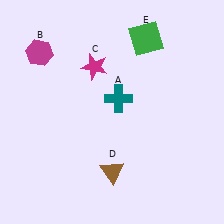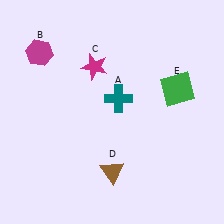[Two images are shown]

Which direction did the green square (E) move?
The green square (E) moved down.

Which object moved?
The green square (E) moved down.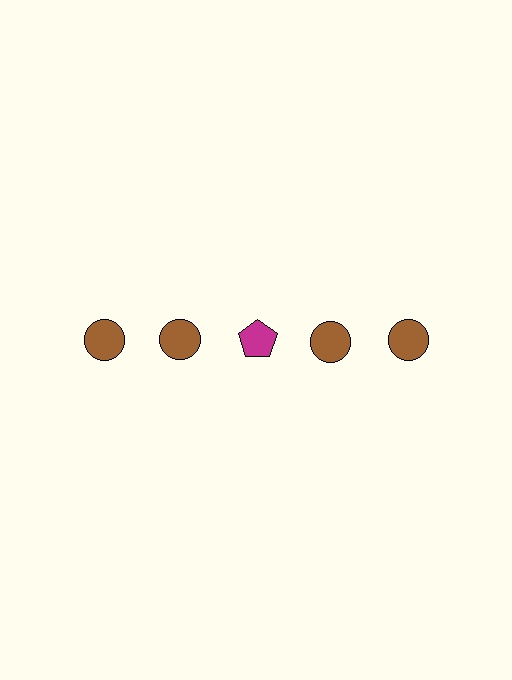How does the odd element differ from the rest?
It differs in both color (magenta instead of brown) and shape (pentagon instead of circle).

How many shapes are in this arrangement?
There are 5 shapes arranged in a grid pattern.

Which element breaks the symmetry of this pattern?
The magenta pentagon in the top row, center column breaks the symmetry. All other shapes are brown circles.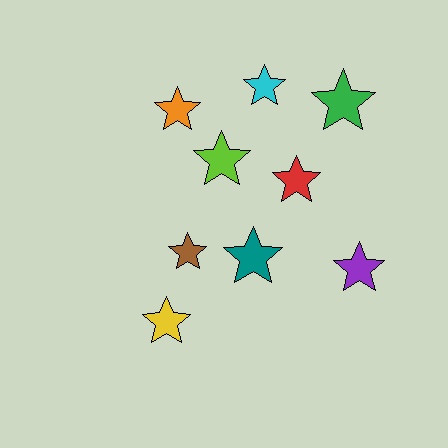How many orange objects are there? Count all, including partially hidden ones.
There is 1 orange object.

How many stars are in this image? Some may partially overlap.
There are 9 stars.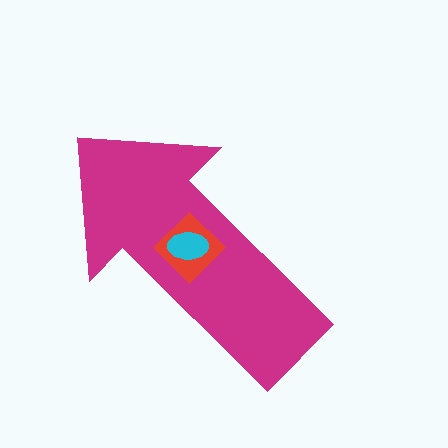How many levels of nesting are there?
3.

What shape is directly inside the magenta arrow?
The red diamond.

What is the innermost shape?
The cyan ellipse.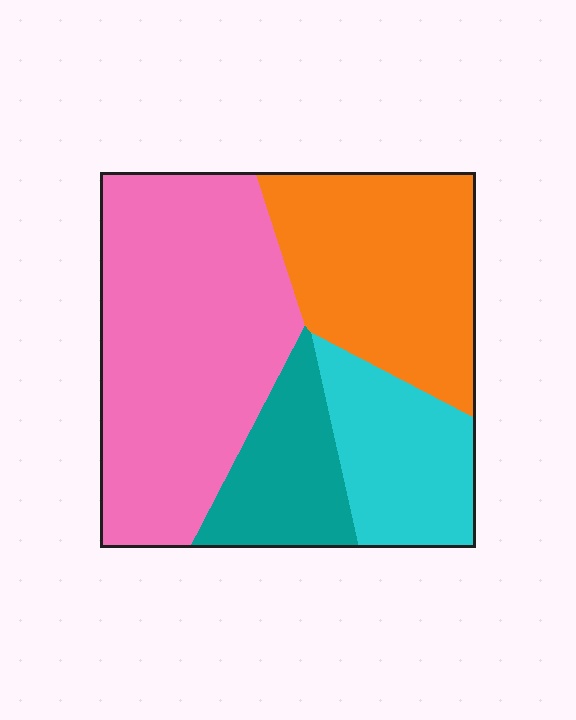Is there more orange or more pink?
Pink.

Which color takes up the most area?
Pink, at roughly 45%.